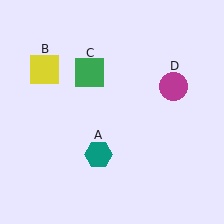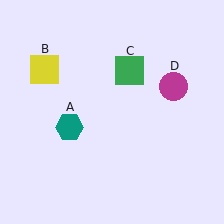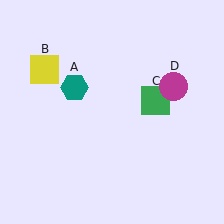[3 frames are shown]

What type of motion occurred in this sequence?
The teal hexagon (object A), green square (object C) rotated clockwise around the center of the scene.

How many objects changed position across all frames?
2 objects changed position: teal hexagon (object A), green square (object C).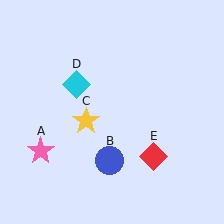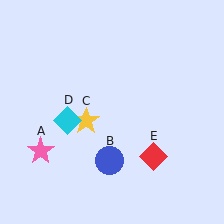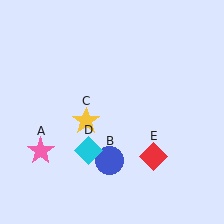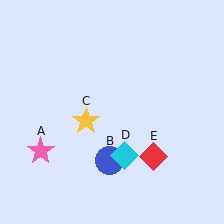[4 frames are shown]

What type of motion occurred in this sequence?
The cyan diamond (object D) rotated counterclockwise around the center of the scene.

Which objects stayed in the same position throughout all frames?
Pink star (object A) and blue circle (object B) and yellow star (object C) and red diamond (object E) remained stationary.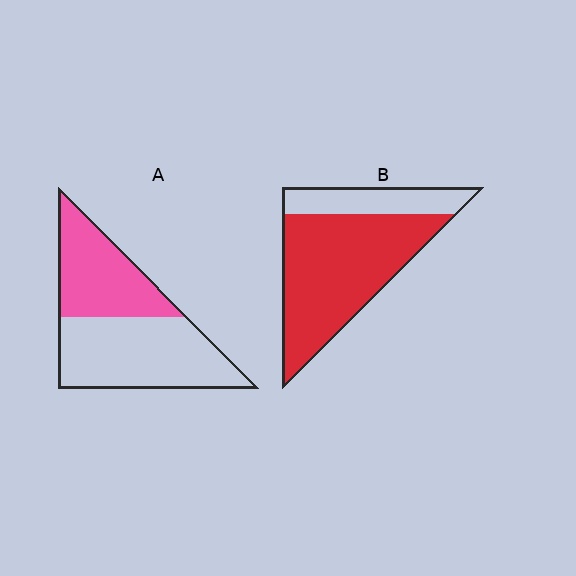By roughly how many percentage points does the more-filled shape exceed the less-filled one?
By roughly 35 percentage points (B over A).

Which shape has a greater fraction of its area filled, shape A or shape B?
Shape B.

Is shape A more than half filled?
No.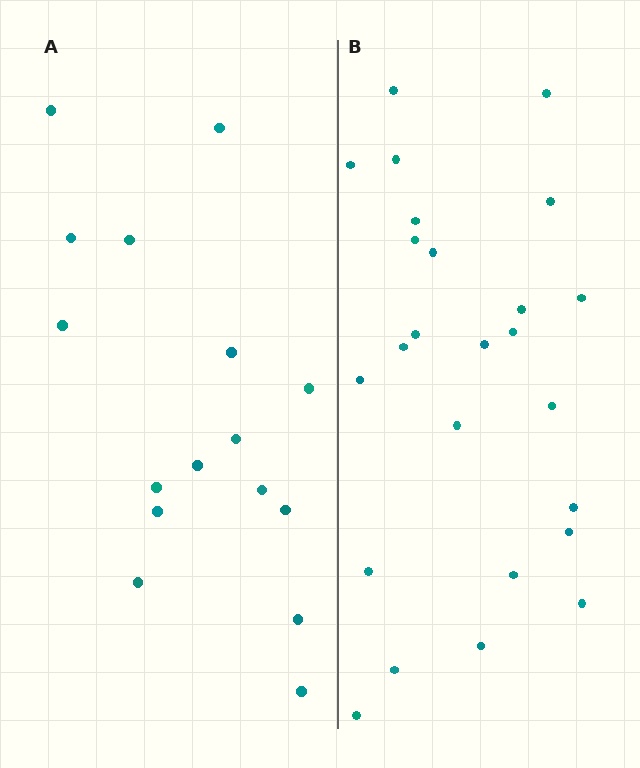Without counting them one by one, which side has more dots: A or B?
Region B (the right region) has more dots.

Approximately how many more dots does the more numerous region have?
Region B has roughly 8 or so more dots than region A.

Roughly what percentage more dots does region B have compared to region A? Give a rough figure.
About 55% more.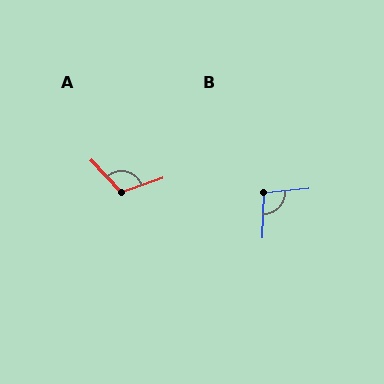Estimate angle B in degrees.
Approximately 98 degrees.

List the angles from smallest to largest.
B (98°), A (114°).